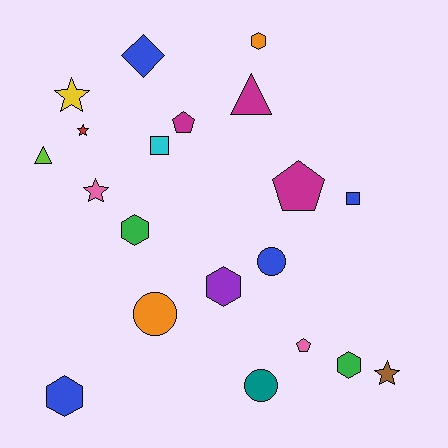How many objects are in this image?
There are 20 objects.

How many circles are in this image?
There are 3 circles.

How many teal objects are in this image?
There is 1 teal object.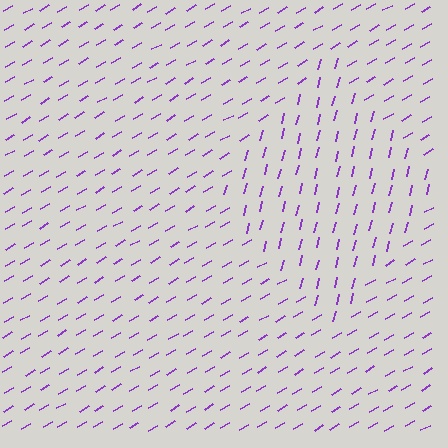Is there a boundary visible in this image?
Yes, there is a texture boundary formed by a change in line orientation.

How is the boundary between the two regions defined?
The boundary is defined purely by a change in line orientation (approximately 45 degrees difference). All lines are the same color and thickness.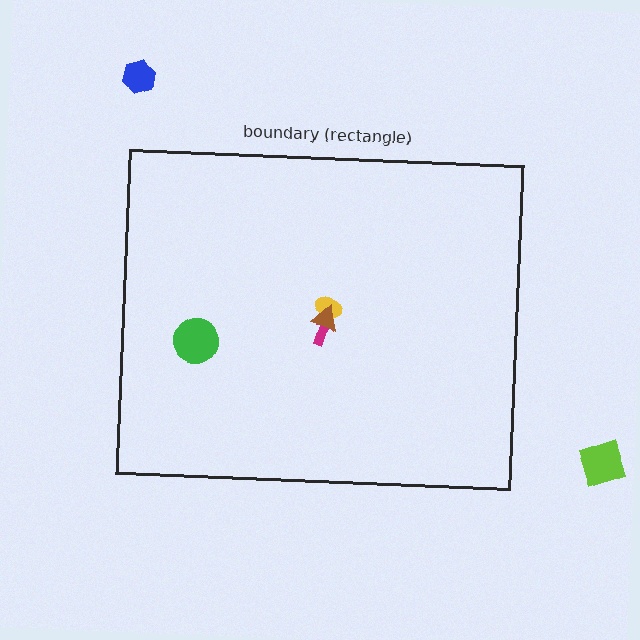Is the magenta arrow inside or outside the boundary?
Inside.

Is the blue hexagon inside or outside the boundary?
Outside.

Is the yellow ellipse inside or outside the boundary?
Inside.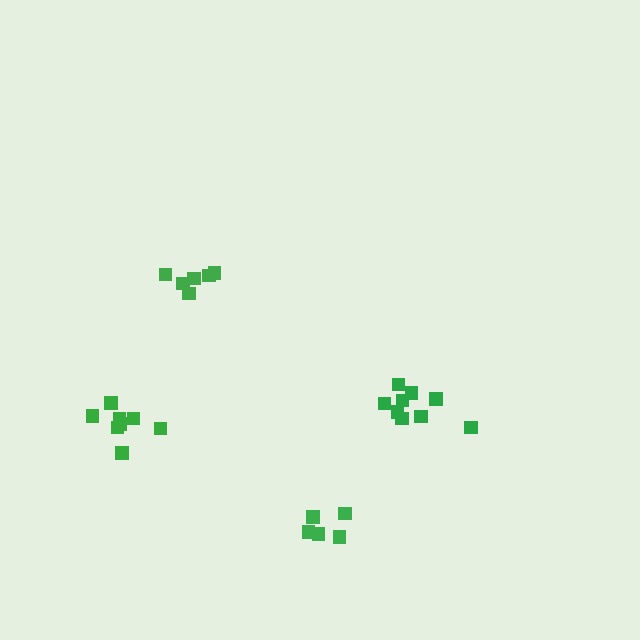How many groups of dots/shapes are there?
There are 4 groups.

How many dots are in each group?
Group 1: 9 dots, Group 2: 6 dots, Group 3: 5 dots, Group 4: 8 dots (28 total).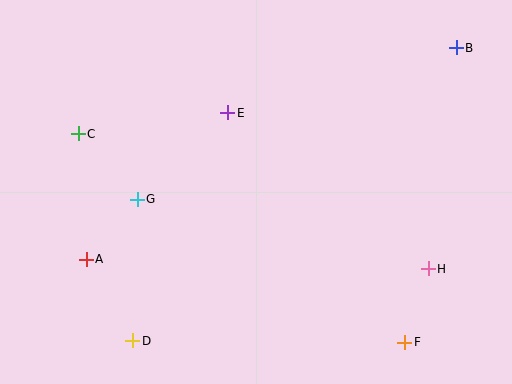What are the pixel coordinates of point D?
Point D is at (133, 341).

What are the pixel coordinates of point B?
Point B is at (456, 48).